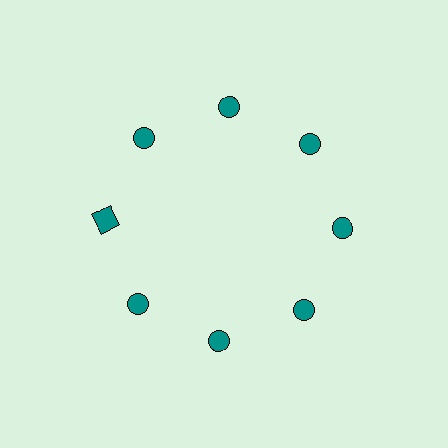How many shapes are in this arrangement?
There are 8 shapes arranged in a ring pattern.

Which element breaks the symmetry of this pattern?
The teal square at roughly the 9 o'clock position breaks the symmetry. All other shapes are teal circles.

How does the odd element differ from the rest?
It has a different shape: square instead of circle.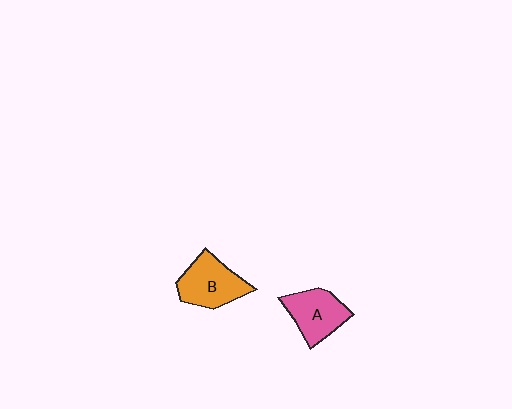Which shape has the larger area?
Shape B (orange).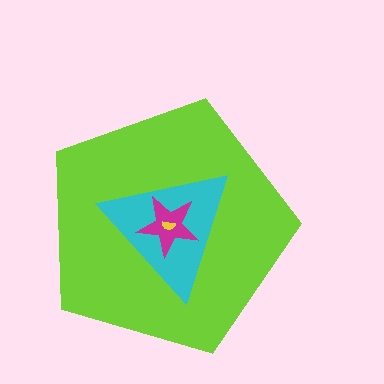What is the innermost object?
The yellow semicircle.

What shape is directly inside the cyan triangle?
The magenta star.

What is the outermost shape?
The lime pentagon.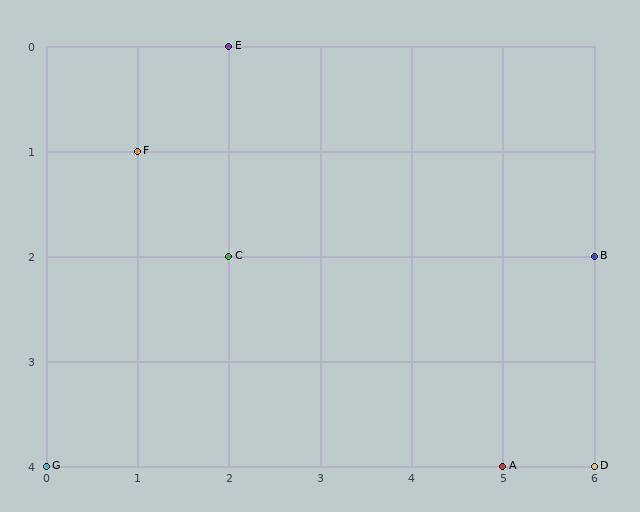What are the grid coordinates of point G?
Point G is at grid coordinates (0, 4).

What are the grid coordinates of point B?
Point B is at grid coordinates (6, 2).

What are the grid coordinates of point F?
Point F is at grid coordinates (1, 1).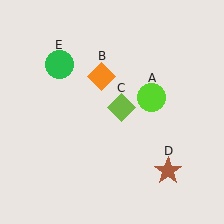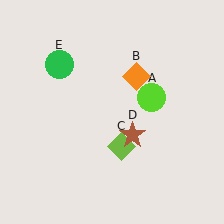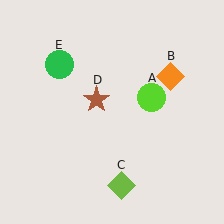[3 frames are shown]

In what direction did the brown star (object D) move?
The brown star (object D) moved up and to the left.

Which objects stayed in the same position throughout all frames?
Lime circle (object A) and green circle (object E) remained stationary.